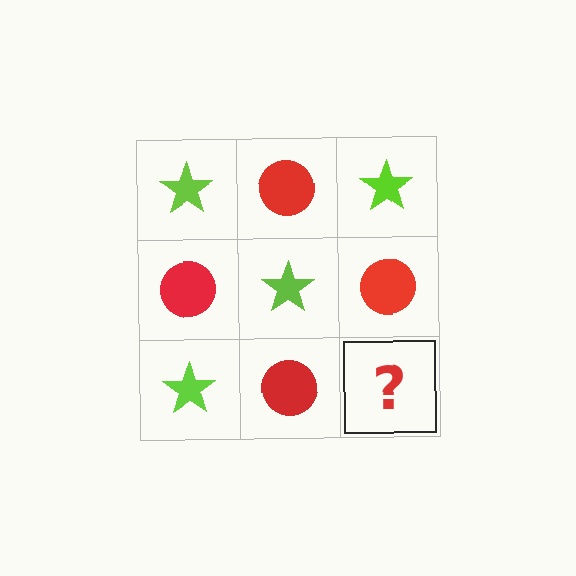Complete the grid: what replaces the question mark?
The question mark should be replaced with a lime star.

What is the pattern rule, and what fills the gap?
The rule is that it alternates lime star and red circle in a checkerboard pattern. The gap should be filled with a lime star.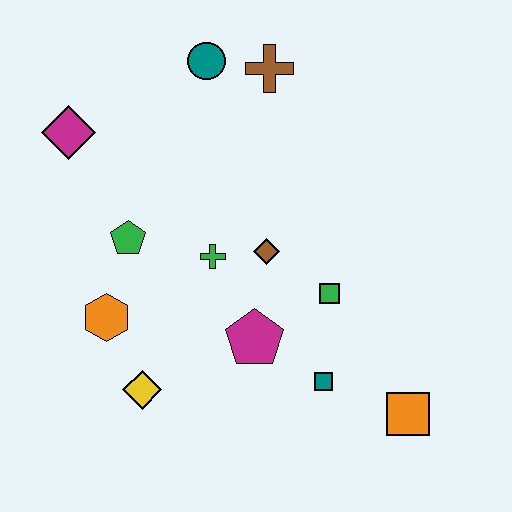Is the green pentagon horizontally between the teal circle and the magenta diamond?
Yes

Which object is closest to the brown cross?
The teal circle is closest to the brown cross.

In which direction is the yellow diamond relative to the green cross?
The yellow diamond is below the green cross.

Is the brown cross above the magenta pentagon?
Yes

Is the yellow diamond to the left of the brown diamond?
Yes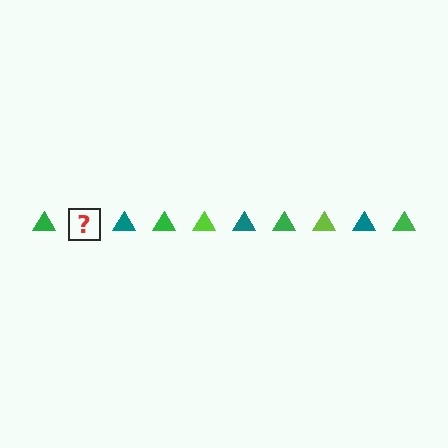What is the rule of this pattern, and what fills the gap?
The rule is that the pattern cycles through green, lime, teal triangles. The gap should be filled with a lime triangle.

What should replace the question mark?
The question mark should be replaced with a lime triangle.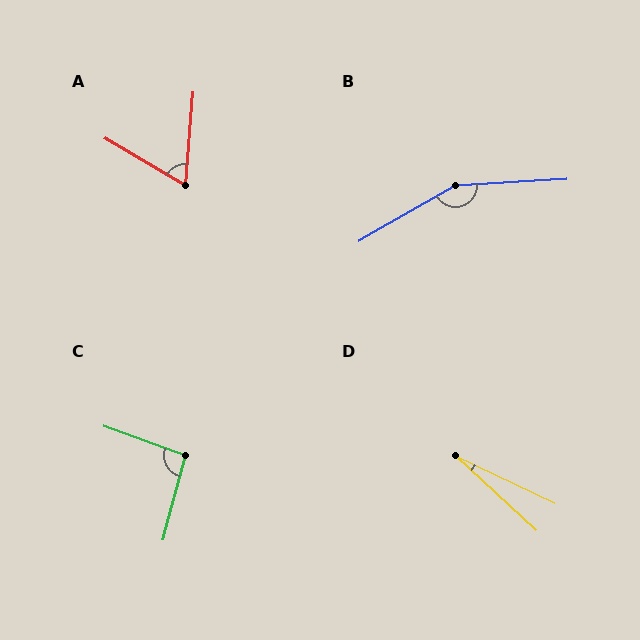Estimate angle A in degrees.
Approximately 64 degrees.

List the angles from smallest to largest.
D (18°), A (64°), C (95°), B (154°).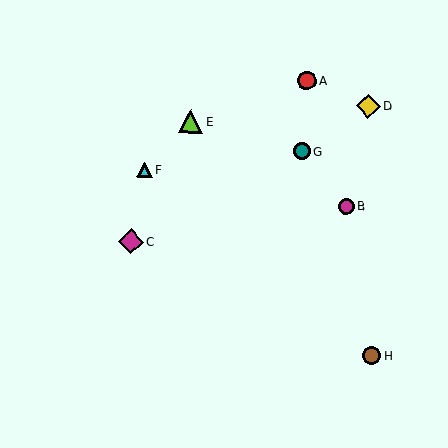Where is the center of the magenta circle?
The center of the magenta circle is at (346, 206).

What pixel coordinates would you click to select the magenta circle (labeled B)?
Click at (346, 206) to select the magenta circle B.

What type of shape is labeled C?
Shape C is a magenta diamond.